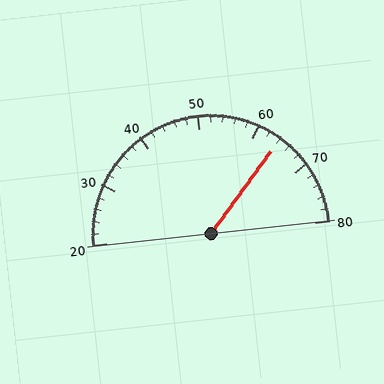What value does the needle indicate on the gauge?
The needle indicates approximately 64.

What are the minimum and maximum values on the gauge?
The gauge ranges from 20 to 80.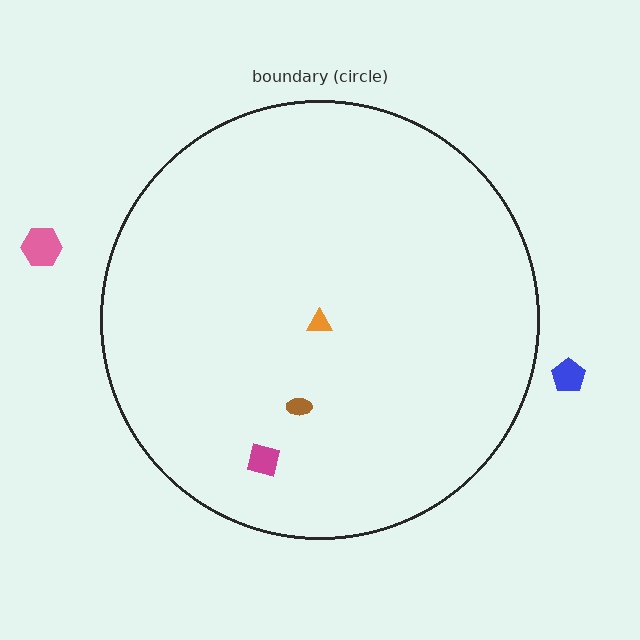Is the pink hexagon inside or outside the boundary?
Outside.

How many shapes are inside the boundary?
3 inside, 2 outside.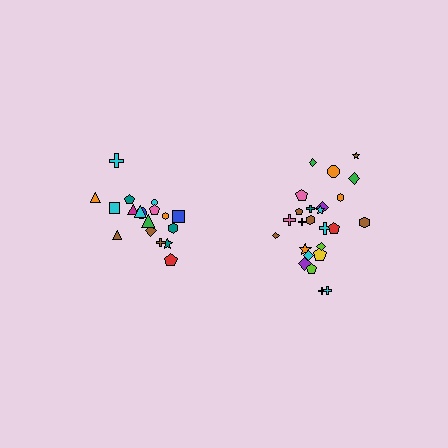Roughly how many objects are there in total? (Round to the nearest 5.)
Roughly 45 objects in total.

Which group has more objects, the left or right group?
The right group.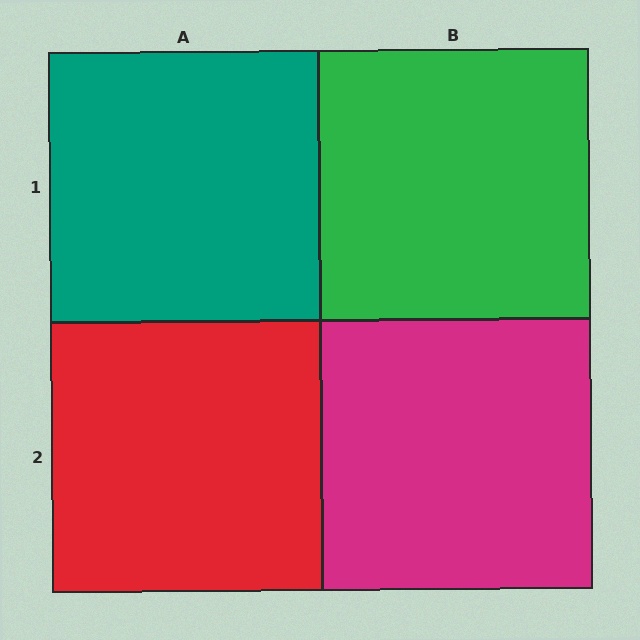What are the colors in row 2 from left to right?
Red, magenta.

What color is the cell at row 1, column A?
Teal.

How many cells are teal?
1 cell is teal.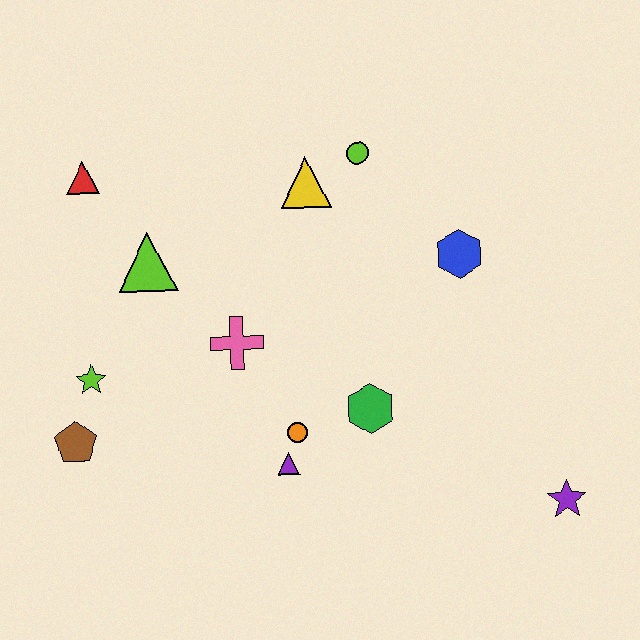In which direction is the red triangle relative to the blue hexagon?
The red triangle is to the left of the blue hexagon.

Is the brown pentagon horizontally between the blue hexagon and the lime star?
No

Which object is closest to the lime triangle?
The red triangle is closest to the lime triangle.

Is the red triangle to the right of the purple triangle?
No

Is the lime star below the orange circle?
No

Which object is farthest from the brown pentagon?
The purple star is farthest from the brown pentagon.